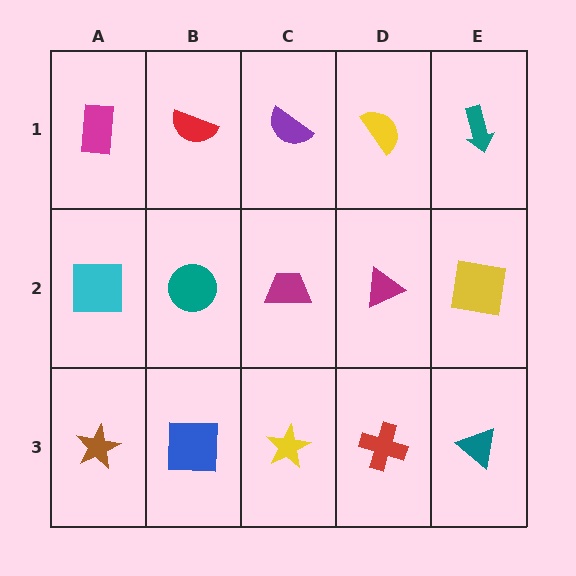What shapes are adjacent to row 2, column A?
A magenta rectangle (row 1, column A), a brown star (row 3, column A), a teal circle (row 2, column B).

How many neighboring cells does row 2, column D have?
4.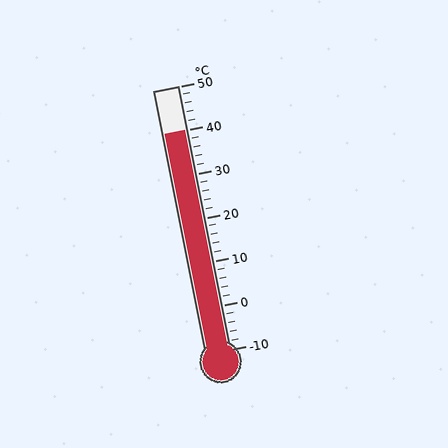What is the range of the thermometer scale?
The thermometer scale ranges from -10°C to 50°C.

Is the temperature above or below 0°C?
The temperature is above 0°C.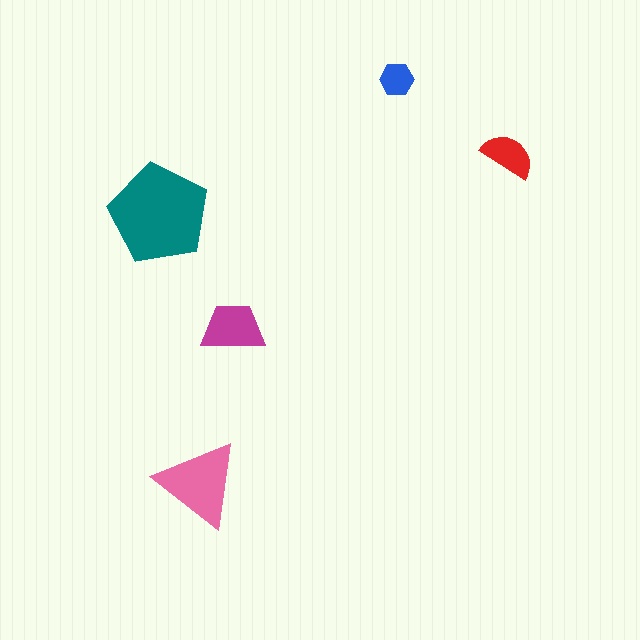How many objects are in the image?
There are 5 objects in the image.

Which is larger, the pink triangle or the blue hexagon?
The pink triangle.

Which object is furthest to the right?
The red semicircle is rightmost.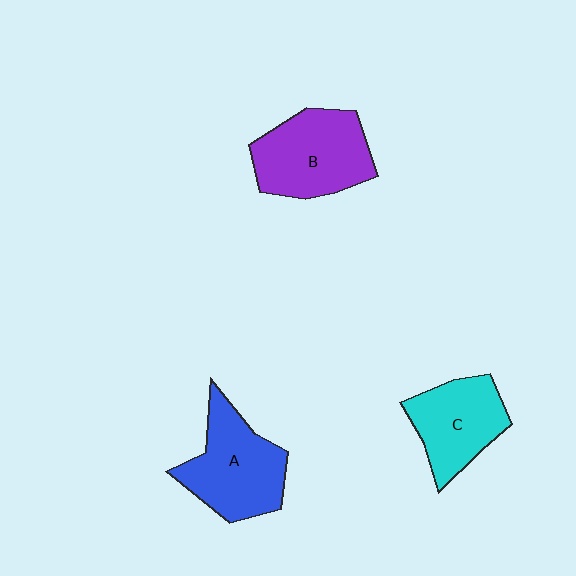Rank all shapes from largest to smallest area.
From largest to smallest: B (purple), A (blue), C (cyan).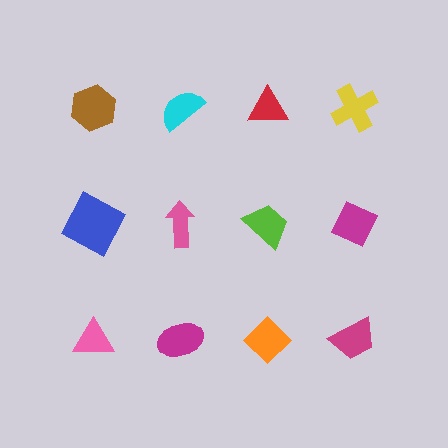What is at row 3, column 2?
A magenta ellipse.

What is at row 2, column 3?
A lime trapezoid.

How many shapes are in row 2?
4 shapes.